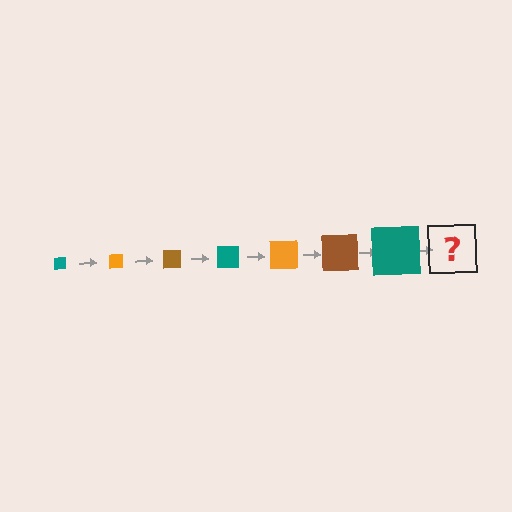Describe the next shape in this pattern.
It should be an orange square, larger than the previous one.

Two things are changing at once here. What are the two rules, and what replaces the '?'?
The two rules are that the square grows larger each step and the color cycles through teal, orange, and brown. The '?' should be an orange square, larger than the previous one.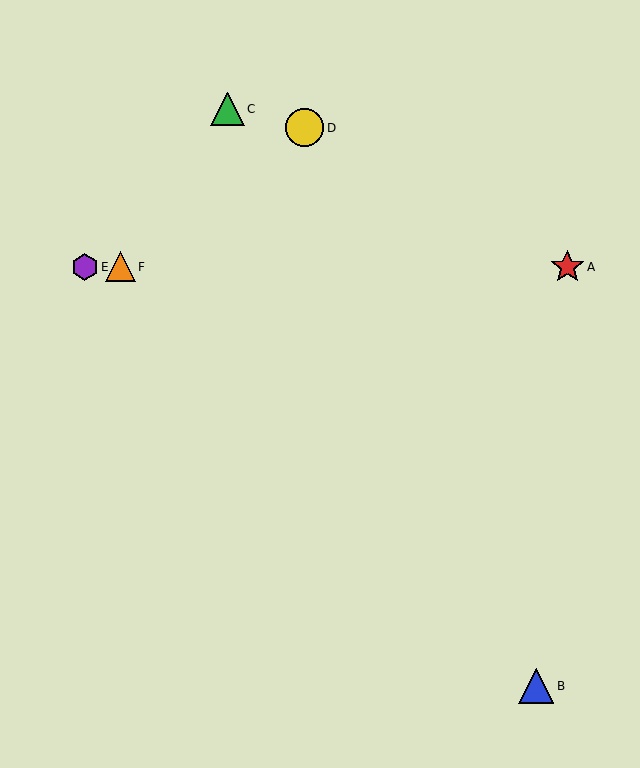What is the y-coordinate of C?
Object C is at y≈109.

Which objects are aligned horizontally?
Objects A, E, F are aligned horizontally.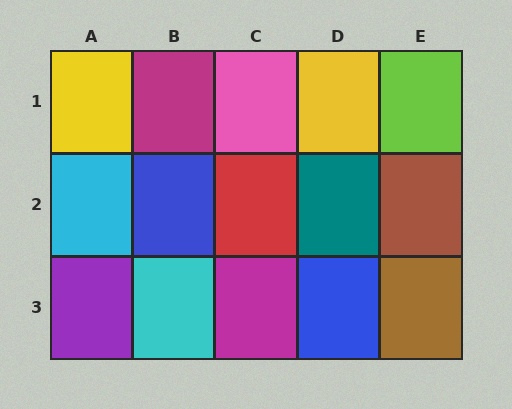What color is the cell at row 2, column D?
Teal.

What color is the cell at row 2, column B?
Blue.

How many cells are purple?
1 cell is purple.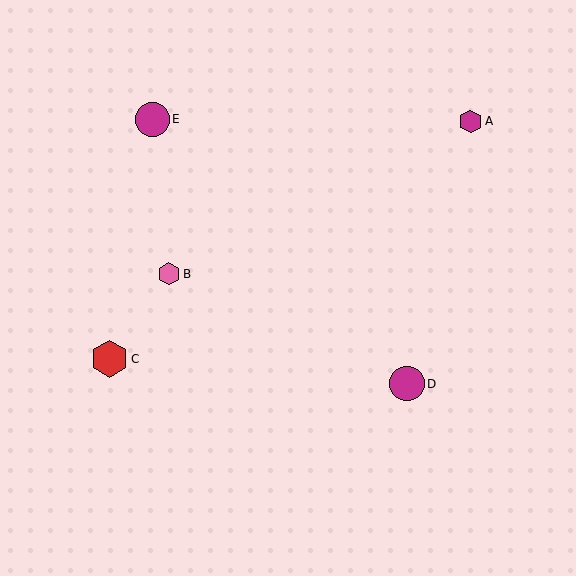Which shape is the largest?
The red hexagon (labeled C) is the largest.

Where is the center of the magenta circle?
The center of the magenta circle is at (407, 384).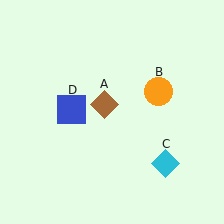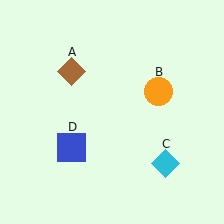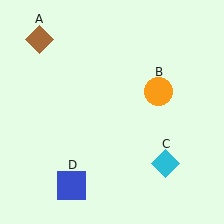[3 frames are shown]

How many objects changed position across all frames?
2 objects changed position: brown diamond (object A), blue square (object D).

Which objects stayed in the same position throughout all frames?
Orange circle (object B) and cyan diamond (object C) remained stationary.